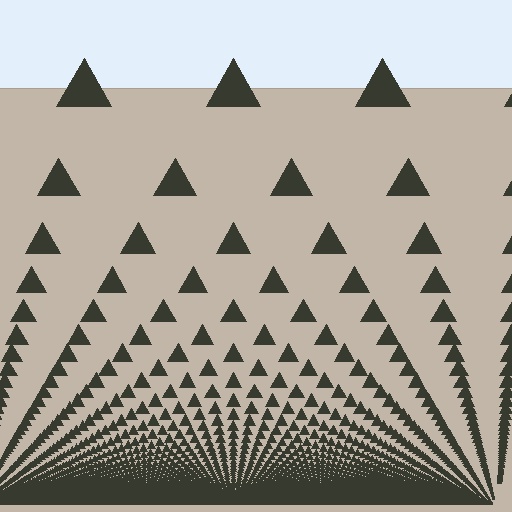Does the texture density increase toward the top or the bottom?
Density increases toward the bottom.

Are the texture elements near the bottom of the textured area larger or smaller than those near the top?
Smaller. The gradient is inverted — elements near the bottom are smaller and denser.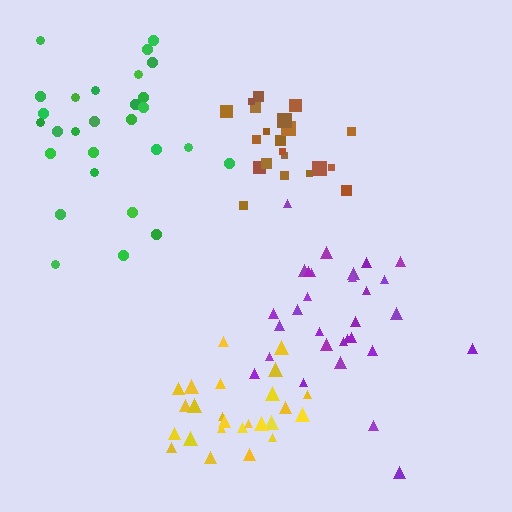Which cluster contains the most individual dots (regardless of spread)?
Purple (30).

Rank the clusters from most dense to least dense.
brown, yellow, purple, green.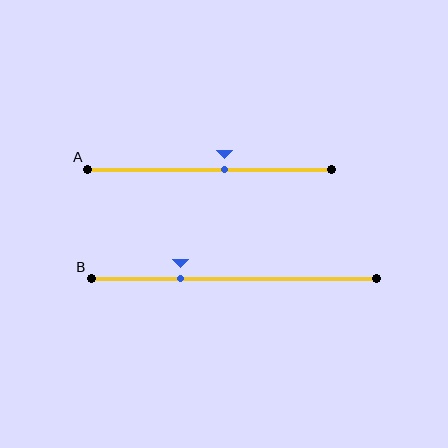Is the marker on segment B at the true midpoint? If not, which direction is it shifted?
No, the marker on segment B is shifted to the left by about 19% of the segment length.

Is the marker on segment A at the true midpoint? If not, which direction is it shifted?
No, the marker on segment A is shifted to the right by about 6% of the segment length.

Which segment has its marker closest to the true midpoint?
Segment A has its marker closest to the true midpoint.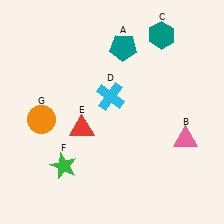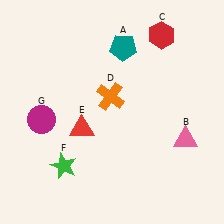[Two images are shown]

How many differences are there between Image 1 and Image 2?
There are 3 differences between the two images.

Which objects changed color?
C changed from teal to red. D changed from cyan to orange. G changed from orange to magenta.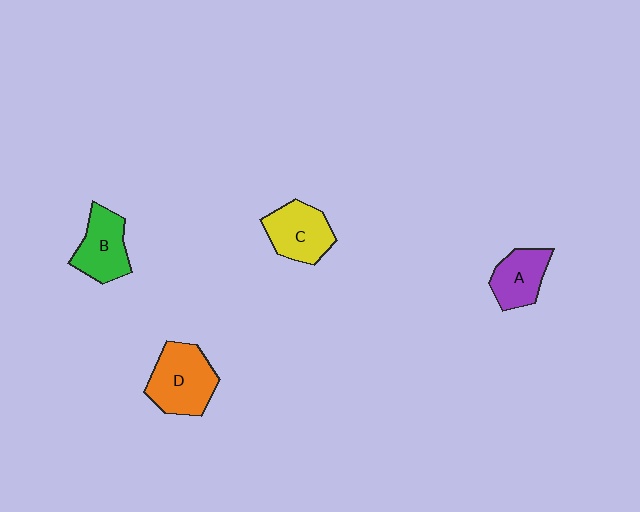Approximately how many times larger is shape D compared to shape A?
Approximately 1.5 times.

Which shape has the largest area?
Shape D (orange).